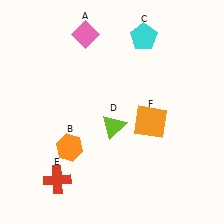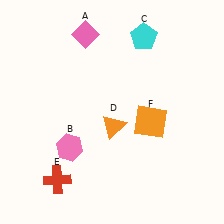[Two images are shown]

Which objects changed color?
B changed from orange to pink. D changed from lime to orange.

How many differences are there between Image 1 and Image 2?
There are 2 differences between the two images.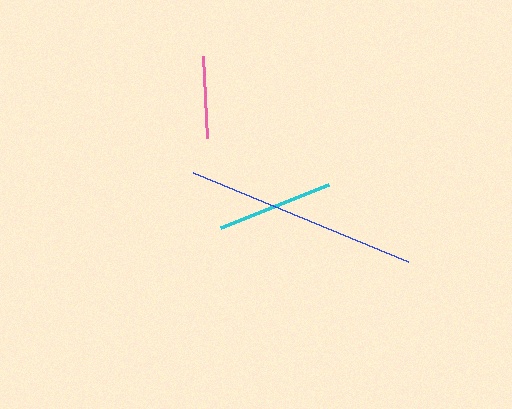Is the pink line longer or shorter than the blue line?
The blue line is longer than the pink line.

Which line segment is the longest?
The blue line is the longest at approximately 233 pixels.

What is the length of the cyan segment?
The cyan segment is approximately 116 pixels long.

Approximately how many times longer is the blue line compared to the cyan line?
The blue line is approximately 2.0 times the length of the cyan line.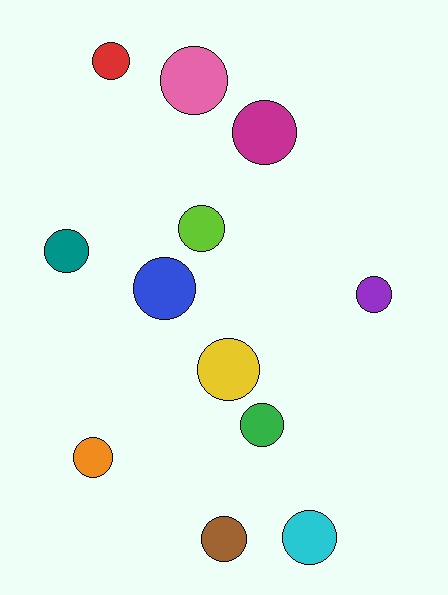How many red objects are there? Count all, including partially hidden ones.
There is 1 red object.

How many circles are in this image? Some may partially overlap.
There are 12 circles.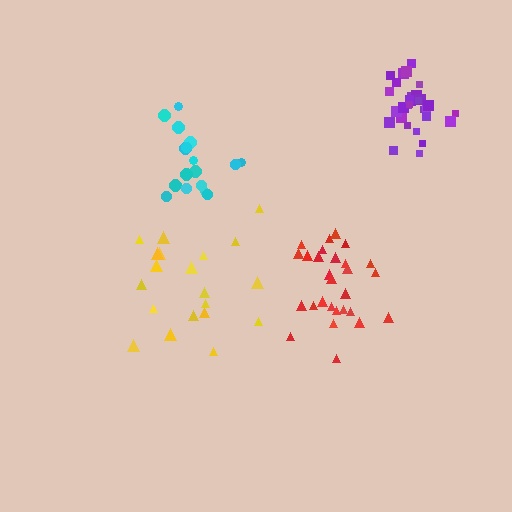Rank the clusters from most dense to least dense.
purple, red, cyan, yellow.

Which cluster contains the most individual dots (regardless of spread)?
Purple (31).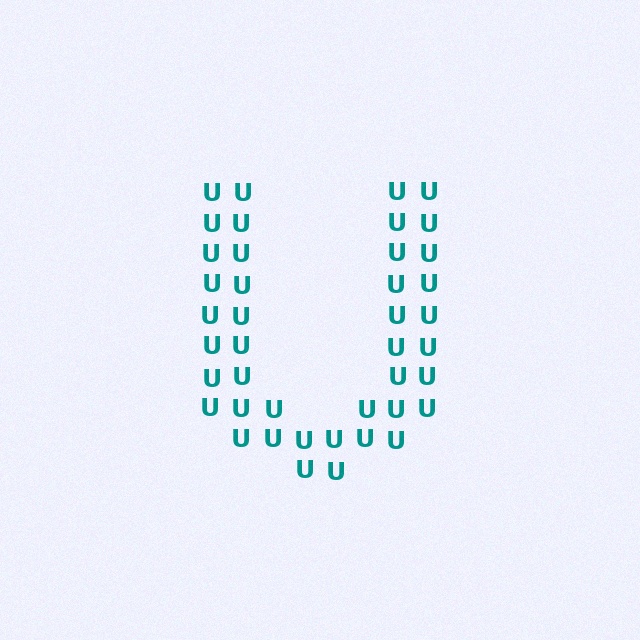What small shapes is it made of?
It is made of small letter U's.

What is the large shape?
The large shape is the letter U.